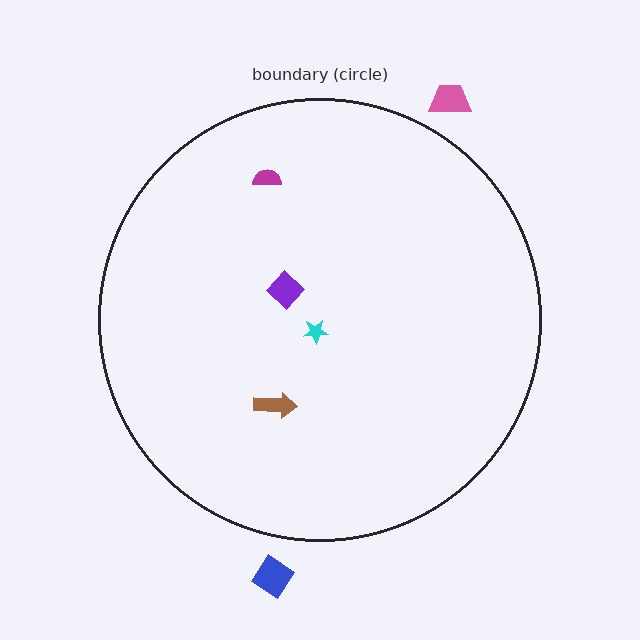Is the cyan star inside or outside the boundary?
Inside.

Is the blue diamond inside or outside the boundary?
Outside.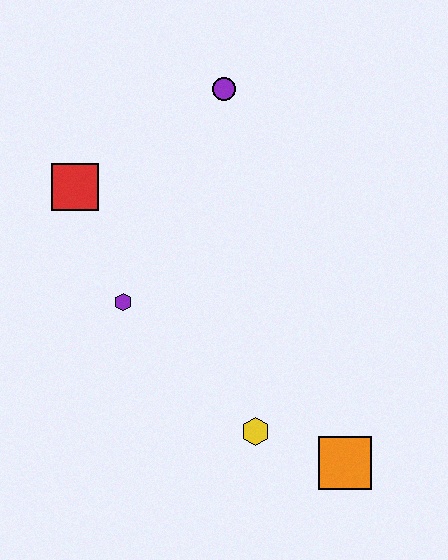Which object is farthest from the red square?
The orange square is farthest from the red square.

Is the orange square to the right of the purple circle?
Yes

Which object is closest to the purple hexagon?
The red square is closest to the purple hexagon.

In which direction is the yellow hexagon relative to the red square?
The yellow hexagon is below the red square.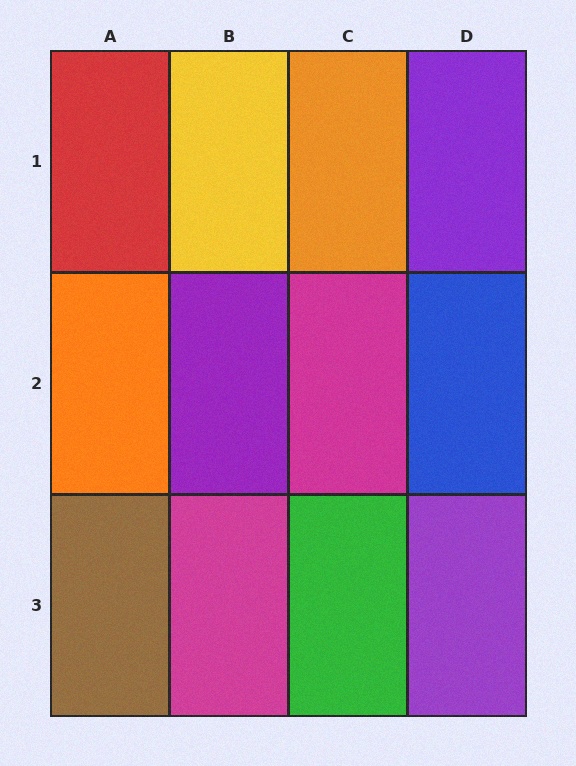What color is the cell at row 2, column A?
Orange.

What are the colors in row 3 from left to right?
Brown, magenta, green, purple.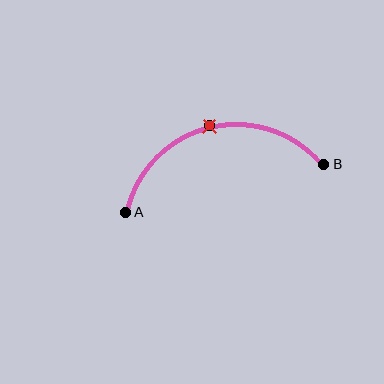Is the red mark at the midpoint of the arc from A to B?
Yes. The red mark lies on the arc at equal arc-length from both A and B — it is the arc midpoint.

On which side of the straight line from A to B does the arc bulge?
The arc bulges above the straight line connecting A and B.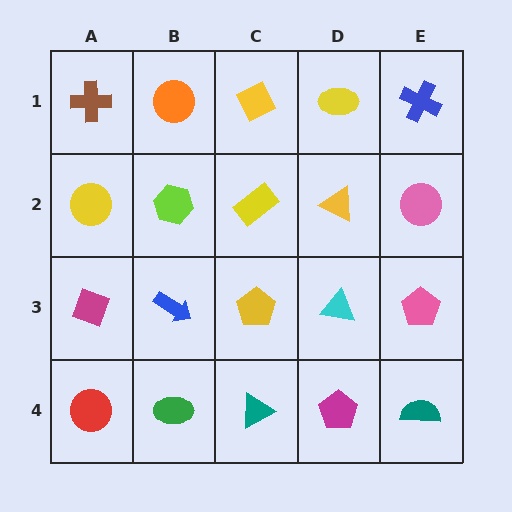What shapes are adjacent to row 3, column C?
A yellow rectangle (row 2, column C), a teal triangle (row 4, column C), a blue arrow (row 3, column B), a cyan triangle (row 3, column D).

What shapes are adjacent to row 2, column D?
A yellow ellipse (row 1, column D), a cyan triangle (row 3, column D), a yellow rectangle (row 2, column C), a pink circle (row 2, column E).